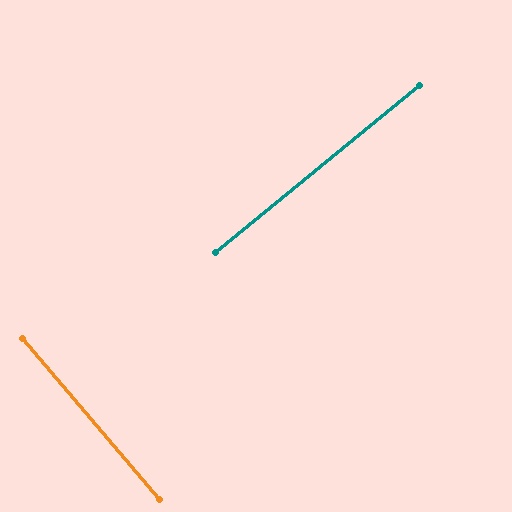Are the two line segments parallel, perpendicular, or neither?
Perpendicular — they meet at approximately 89°.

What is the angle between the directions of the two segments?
Approximately 89 degrees.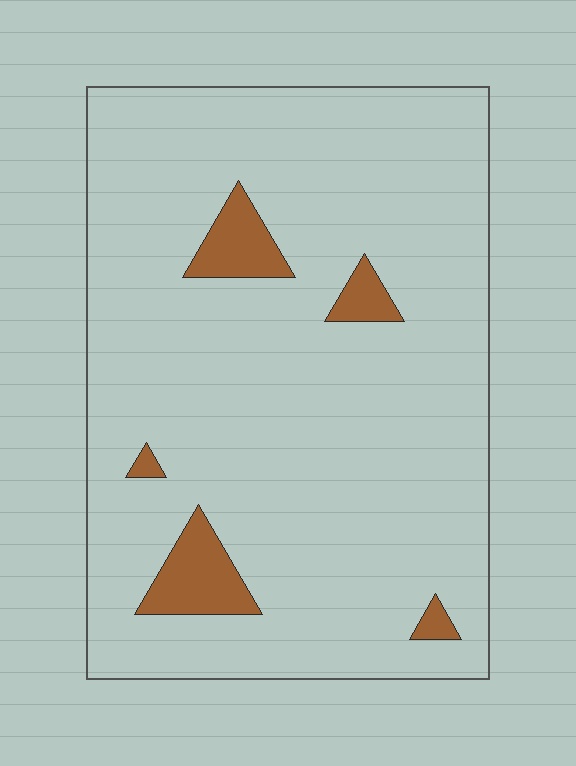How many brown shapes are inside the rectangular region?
5.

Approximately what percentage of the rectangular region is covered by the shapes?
Approximately 5%.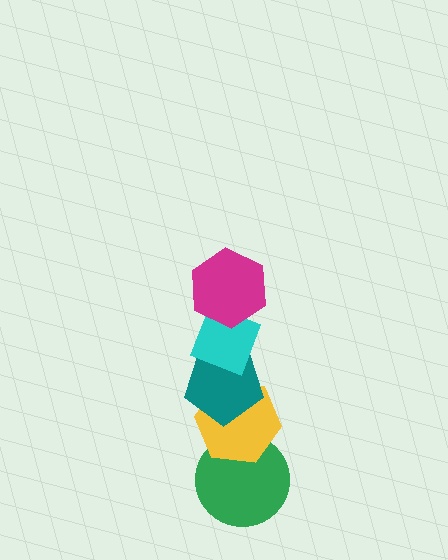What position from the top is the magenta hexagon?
The magenta hexagon is 1st from the top.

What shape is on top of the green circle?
The yellow hexagon is on top of the green circle.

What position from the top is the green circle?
The green circle is 5th from the top.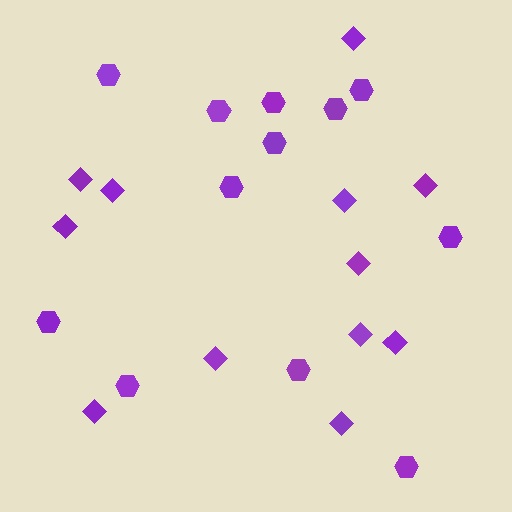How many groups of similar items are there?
There are 2 groups: one group of hexagons (12) and one group of diamonds (12).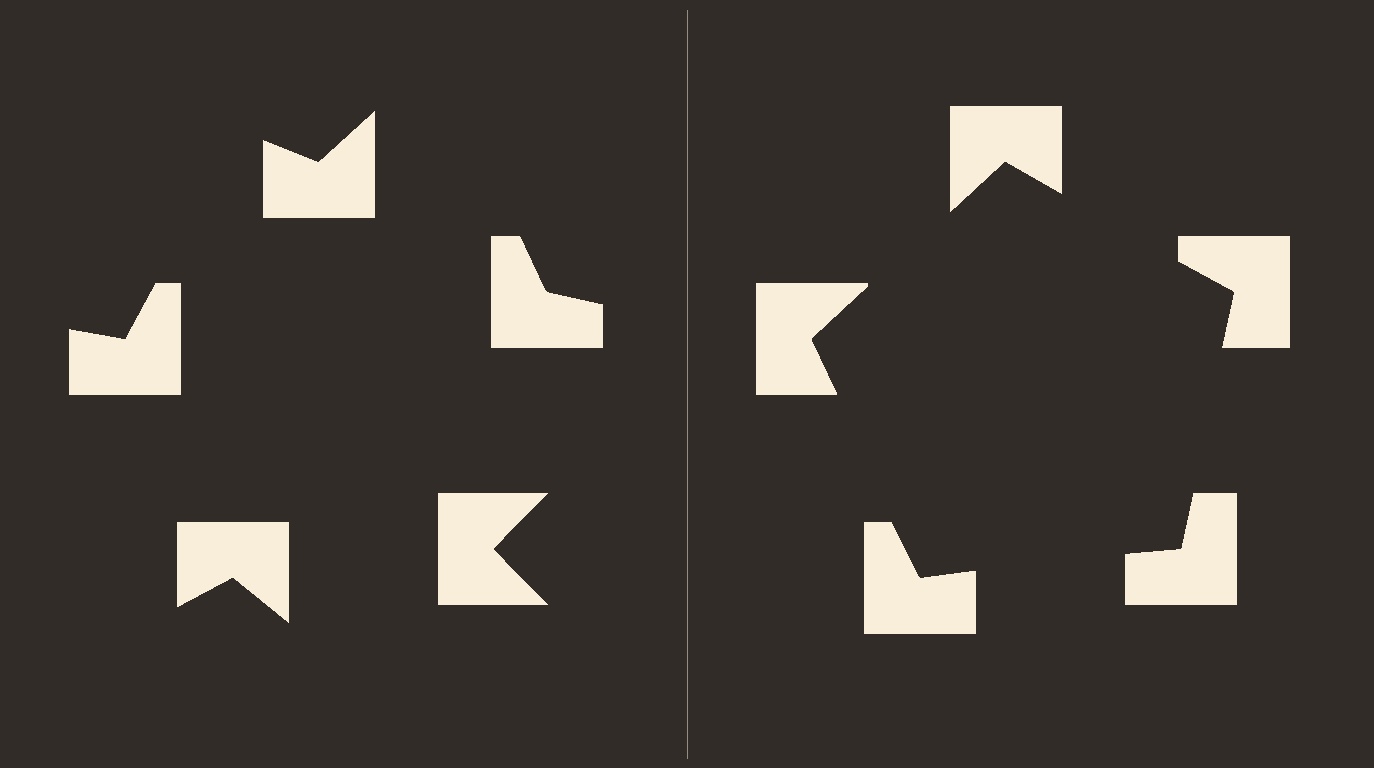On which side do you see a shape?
An illusory pentagon appears on the right side. On the left side the wedge cuts are rotated, so no coherent shape forms.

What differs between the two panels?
The notched squares are positioned identically on both sides; only the wedge orientations differ. On the right they align to a pentagon; on the left they are misaligned.